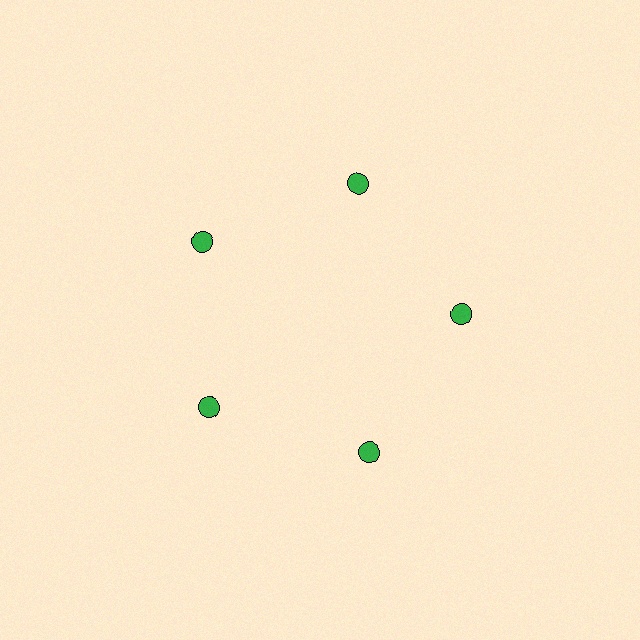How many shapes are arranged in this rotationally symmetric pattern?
There are 5 shapes, arranged in 5 groups of 1.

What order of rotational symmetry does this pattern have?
This pattern has 5-fold rotational symmetry.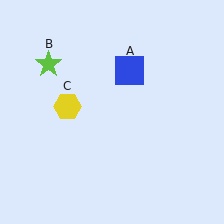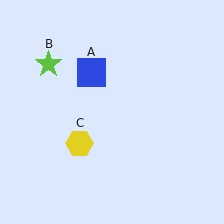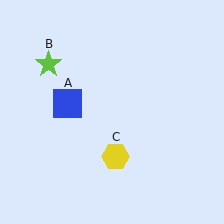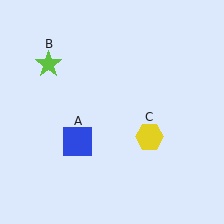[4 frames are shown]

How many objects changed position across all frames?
2 objects changed position: blue square (object A), yellow hexagon (object C).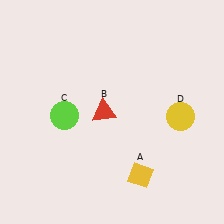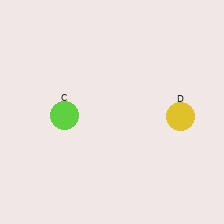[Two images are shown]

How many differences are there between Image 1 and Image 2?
There are 2 differences between the two images.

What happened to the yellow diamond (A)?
The yellow diamond (A) was removed in Image 2. It was in the bottom-right area of Image 1.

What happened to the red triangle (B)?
The red triangle (B) was removed in Image 2. It was in the top-left area of Image 1.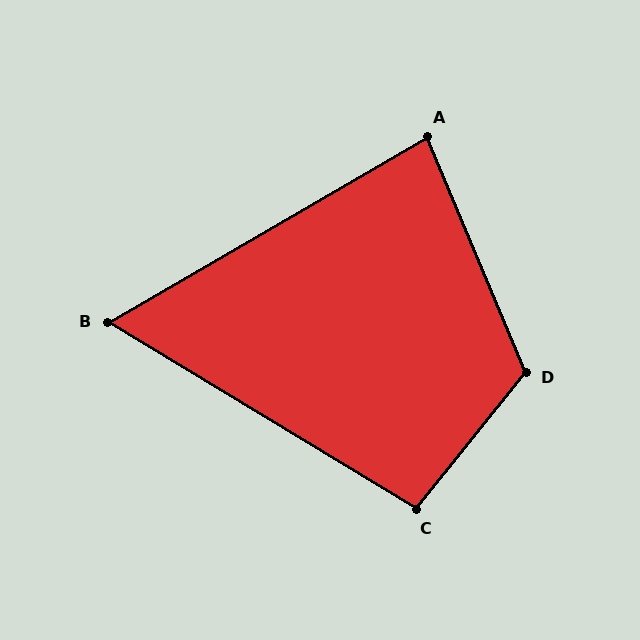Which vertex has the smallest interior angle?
B, at approximately 61 degrees.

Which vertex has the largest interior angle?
D, at approximately 119 degrees.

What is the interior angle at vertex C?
Approximately 97 degrees (obtuse).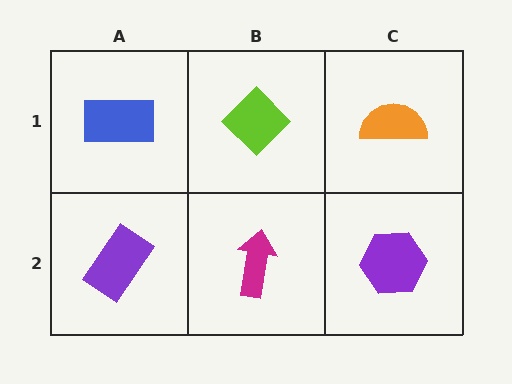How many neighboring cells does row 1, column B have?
3.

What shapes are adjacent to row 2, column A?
A blue rectangle (row 1, column A), a magenta arrow (row 2, column B).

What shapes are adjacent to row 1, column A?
A purple rectangle (row 2, column A), a lime diamond (row 1, column B).